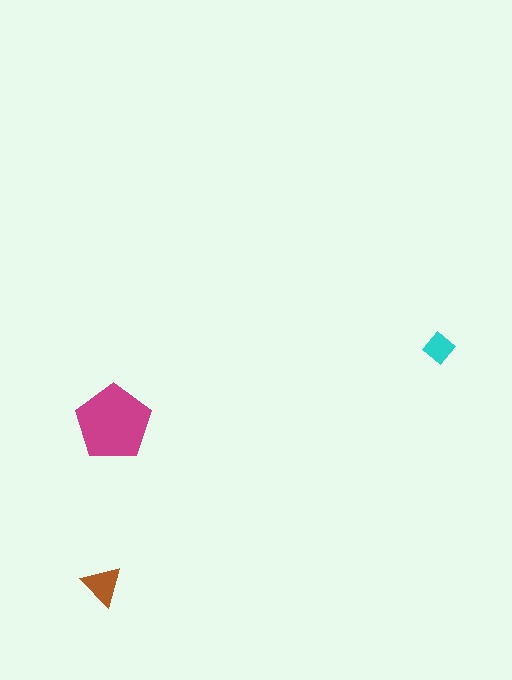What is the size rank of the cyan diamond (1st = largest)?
3rd.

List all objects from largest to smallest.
The magenta pentagon, the brown triangle, the cyan diamond.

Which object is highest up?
The cyan diamond is topmost.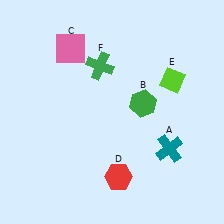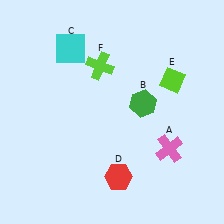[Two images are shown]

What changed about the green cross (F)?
In Image 1, F is green. In Image 2, it changed to lime.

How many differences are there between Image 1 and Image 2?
There are 3 differences between the two images.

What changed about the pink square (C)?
In Image 1, C is pink. In Image 2, it changed to cyan.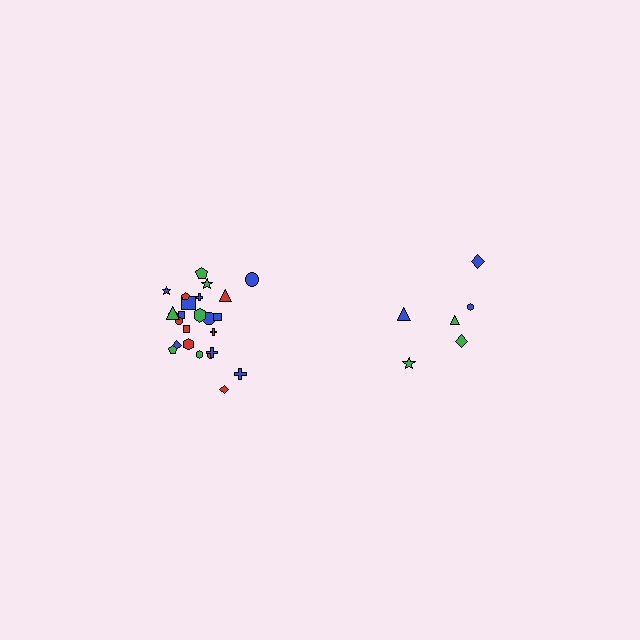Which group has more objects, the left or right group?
The left group.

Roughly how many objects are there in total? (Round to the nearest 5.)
Roughly 30 objects in total.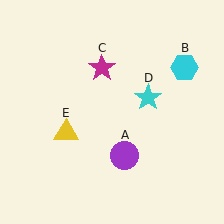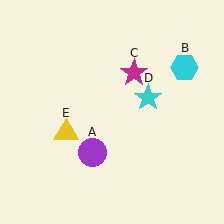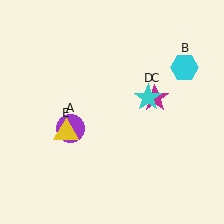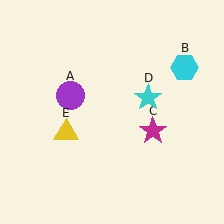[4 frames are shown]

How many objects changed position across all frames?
2 objects changed position: purple circle (object A), magenta star (object C).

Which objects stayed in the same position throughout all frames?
Cyan hexagon (object B) and cyan star (object D) and yellow triangle (object E) remained stationary.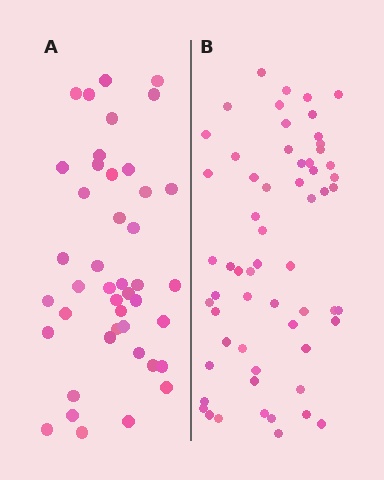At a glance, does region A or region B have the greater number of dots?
Region B (the right region) has more dots.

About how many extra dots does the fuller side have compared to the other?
Region B has approximately 15 more dots than region A.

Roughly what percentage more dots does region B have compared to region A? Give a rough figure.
About 40% more.